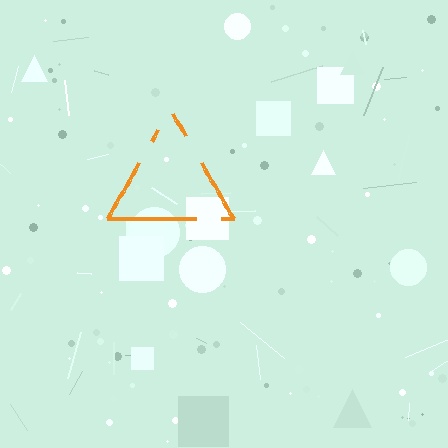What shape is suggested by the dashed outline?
The dashed outline suggests a triangle.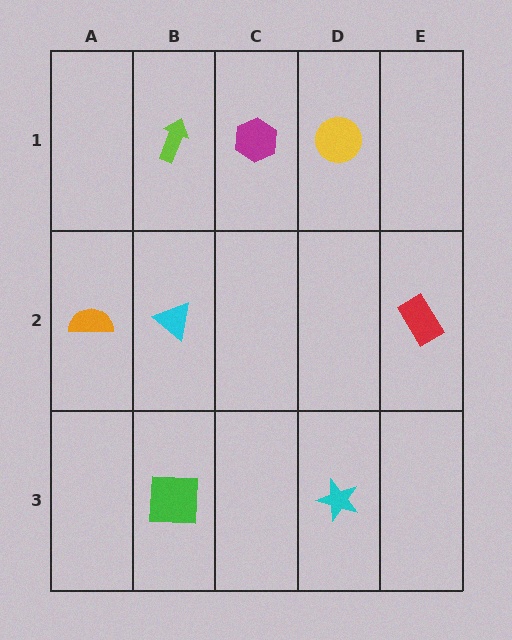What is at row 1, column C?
A magenta hexagon.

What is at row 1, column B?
A lime arrow.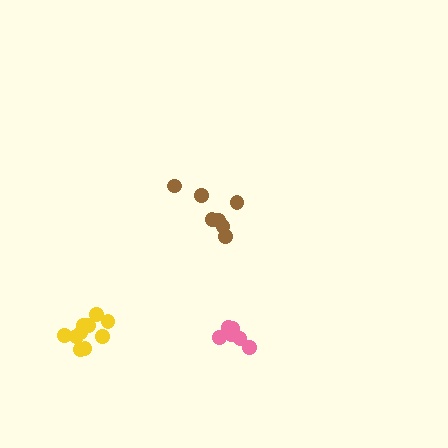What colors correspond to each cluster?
The clusters are colored: pink, yellow, brown.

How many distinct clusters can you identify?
There are 3 distinct clusters.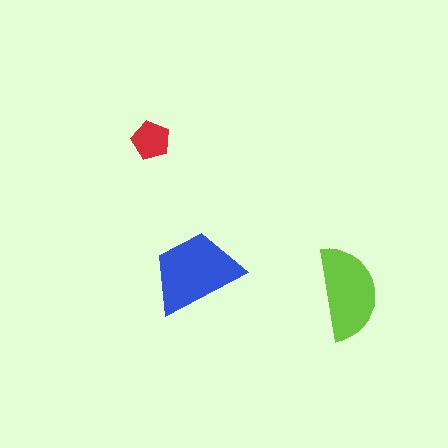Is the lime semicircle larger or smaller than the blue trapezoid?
Smaller.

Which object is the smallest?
The red pentagon.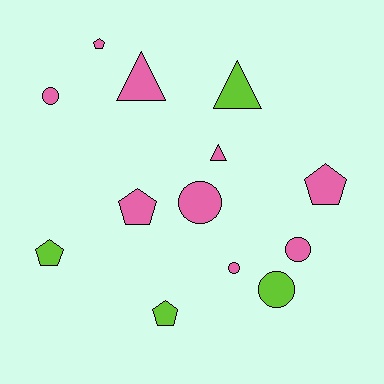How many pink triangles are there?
There are 2 pink triangles.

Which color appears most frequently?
Pink, with 9 objects.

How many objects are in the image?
There are 13 objects.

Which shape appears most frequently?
Circle, with 5 objects.